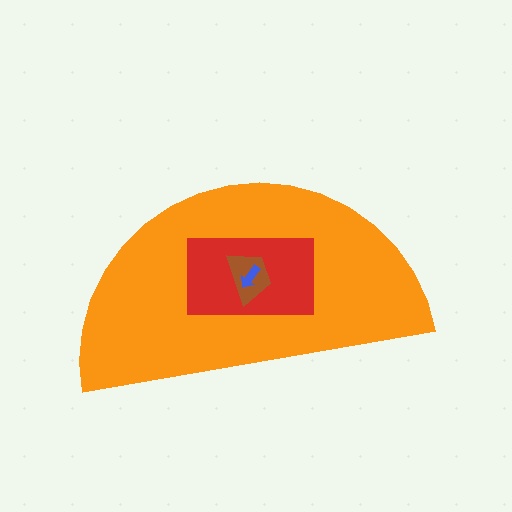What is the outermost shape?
The orange semicircle.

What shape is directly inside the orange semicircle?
The red rectangle.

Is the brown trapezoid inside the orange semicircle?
Yes.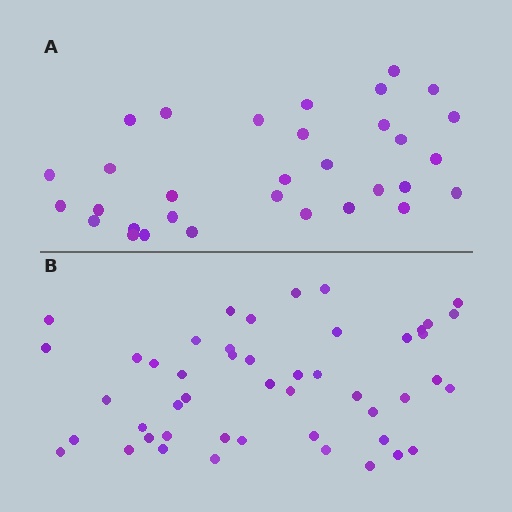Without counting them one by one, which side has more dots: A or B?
Region B (the bottom region) has more dots.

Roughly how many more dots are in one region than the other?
Region B has approximately 15 more dots than region A.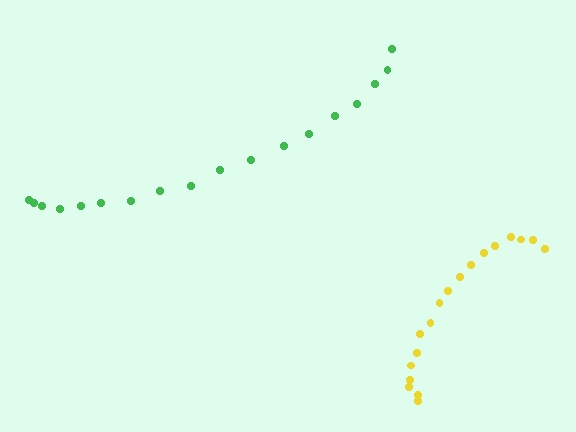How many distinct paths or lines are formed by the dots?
There are 2 distinct paths.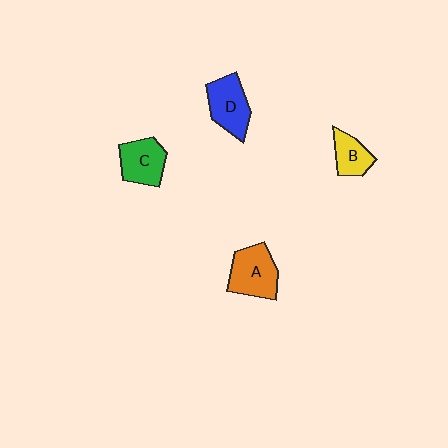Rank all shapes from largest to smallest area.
From largest to smallest: A (orange), D (blue), C (green), B (yellow).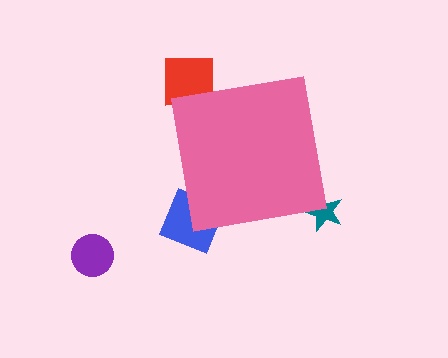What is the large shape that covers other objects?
A pink square.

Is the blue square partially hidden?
Yes, the blue square is partially hidden behind the pink square.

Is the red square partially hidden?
Yes, the red square is partially hidden behind the pink square.